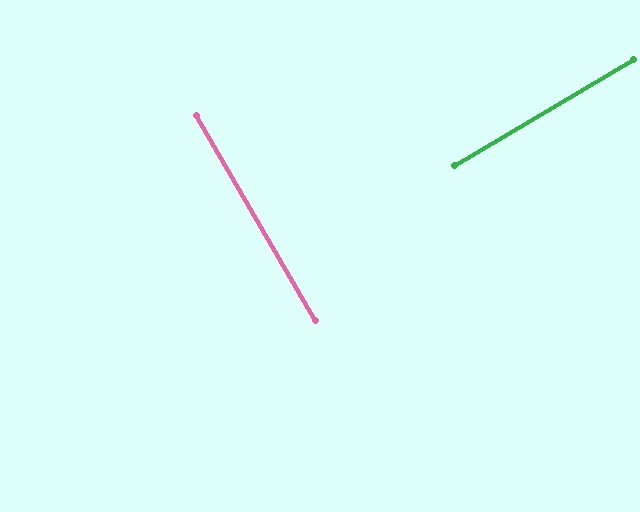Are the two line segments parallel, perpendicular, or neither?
Perpendicular — they meet at approximately 89°.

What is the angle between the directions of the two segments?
Approximately 89 degrees.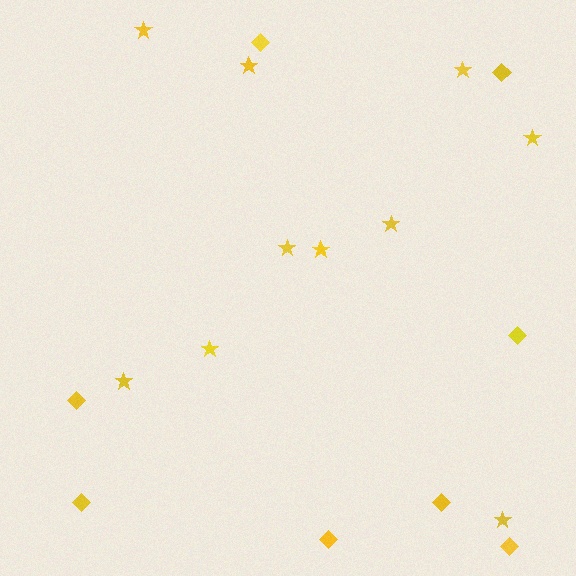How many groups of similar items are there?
There are 2 groups: one group of diamonds (8) and one group of stars (10).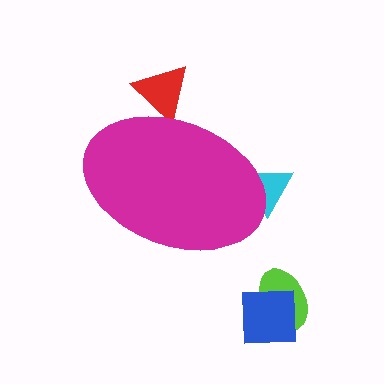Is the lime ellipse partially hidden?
No, the lime ellipse is fully visible.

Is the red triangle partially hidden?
Yes, the red triangle is partially hidden behind the magenta ellipse.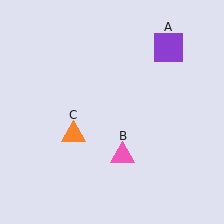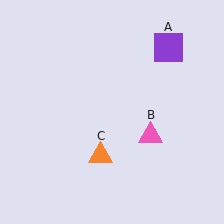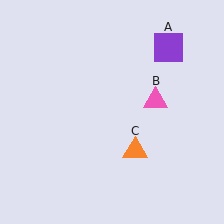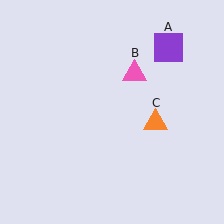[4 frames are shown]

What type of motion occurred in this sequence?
The pink triangle (object B), orange triangle (object C) rotated counterclockwise around the center of the scene.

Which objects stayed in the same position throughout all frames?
Purple square (object A) remained stationary.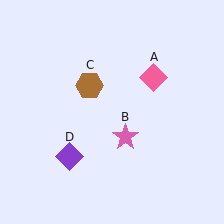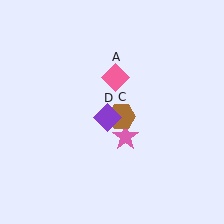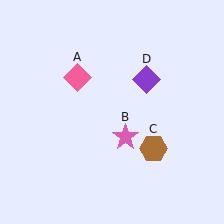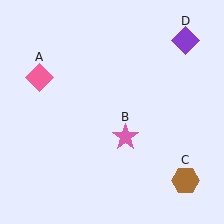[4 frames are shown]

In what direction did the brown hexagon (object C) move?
The brown hexagon (object C) moved down and to the right.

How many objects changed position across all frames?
3 objects changed position: pink diamond (object A), brown hexagon (object C), purple diamond (object D).